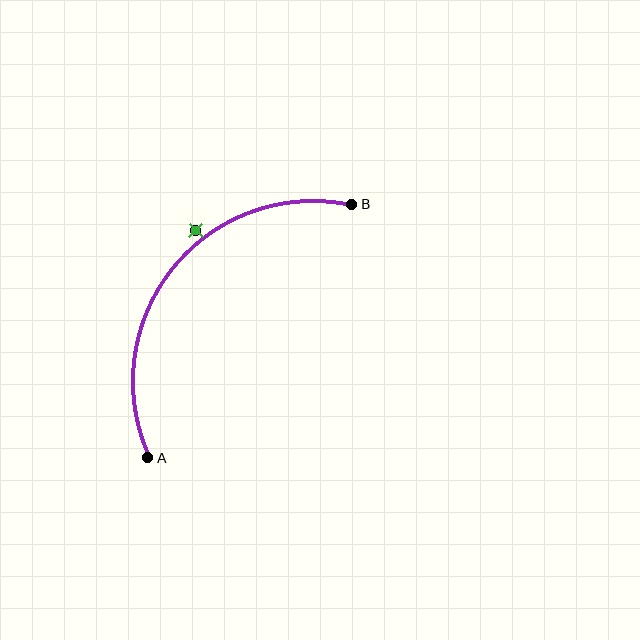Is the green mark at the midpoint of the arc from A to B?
No — the green mark does not lie on the arc at all. It sits slightly outside the curve.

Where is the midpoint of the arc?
The arc midpoint is the point on the curve farthest from the straight line joining A and B. It sits above and to the left of that line.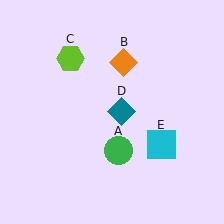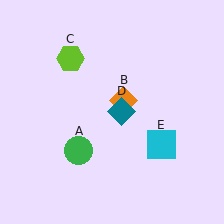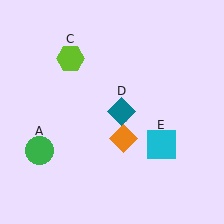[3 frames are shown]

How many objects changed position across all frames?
2 objects changed position: green circle (object A), orange diamond (object B).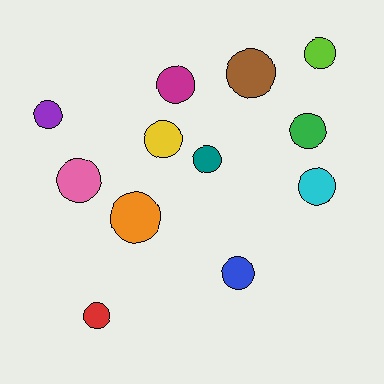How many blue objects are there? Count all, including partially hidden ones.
There is 1 blue object.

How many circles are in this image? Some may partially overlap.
There are 12 circles.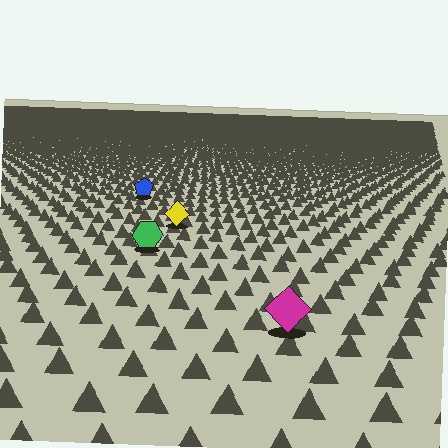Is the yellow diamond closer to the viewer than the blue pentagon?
Yes. The yellow diamond is closer — you can tell from the texture gradient: the ground texture is coarser near it.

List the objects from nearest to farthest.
From nearest to farthest: the magenta diamond, the green hexagon, the yellow diamond, the blue pentagon.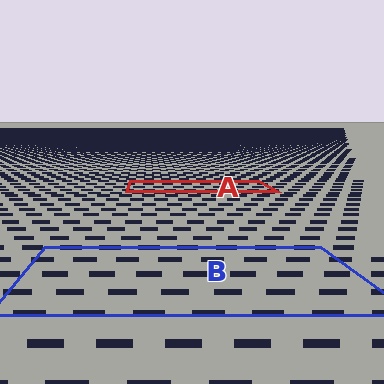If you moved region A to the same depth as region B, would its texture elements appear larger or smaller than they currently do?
They would appear larger. At a closer depth, the same texture elements are projected at a bigger on-screen size.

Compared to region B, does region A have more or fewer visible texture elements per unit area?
Region A has more texture elements per unit area — they are packed more densely because it is farther away.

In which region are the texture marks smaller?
The texture marks are smaller in region A, because it is farther away.